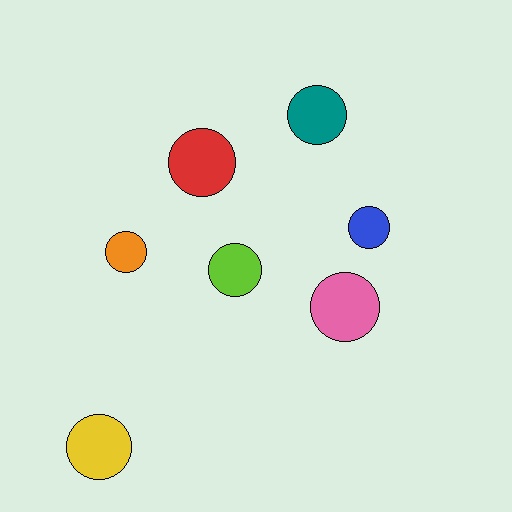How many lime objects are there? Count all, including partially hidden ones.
There is 1 lime object.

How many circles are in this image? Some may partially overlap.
There are 7 circles.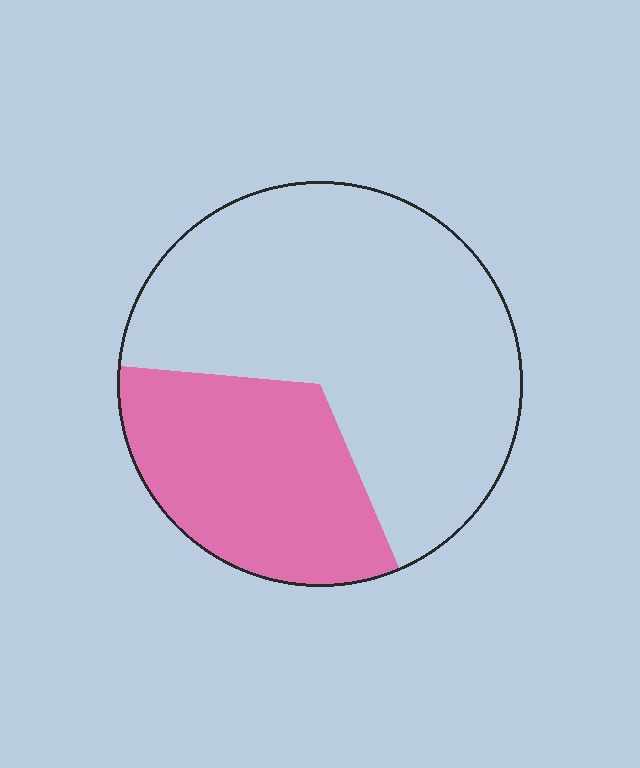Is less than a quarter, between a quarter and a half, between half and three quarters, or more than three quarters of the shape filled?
Between a quarter and a half.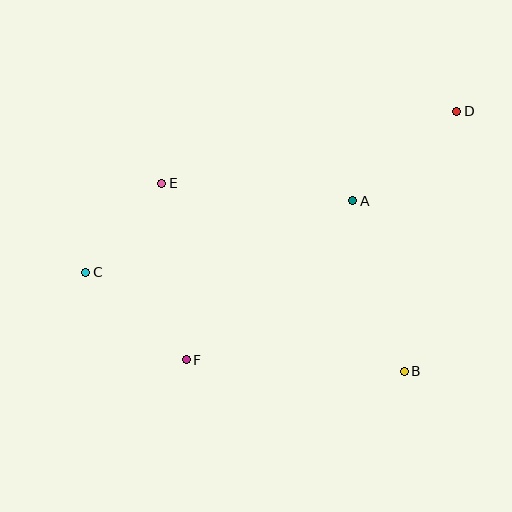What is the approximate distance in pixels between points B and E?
The distance between B and E is approximately 307 pixels.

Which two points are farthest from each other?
Points C and D are farthest from each other.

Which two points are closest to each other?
Points C and E are closest to each other.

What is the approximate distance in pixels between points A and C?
The distance between A and C is approximately 277 pixels.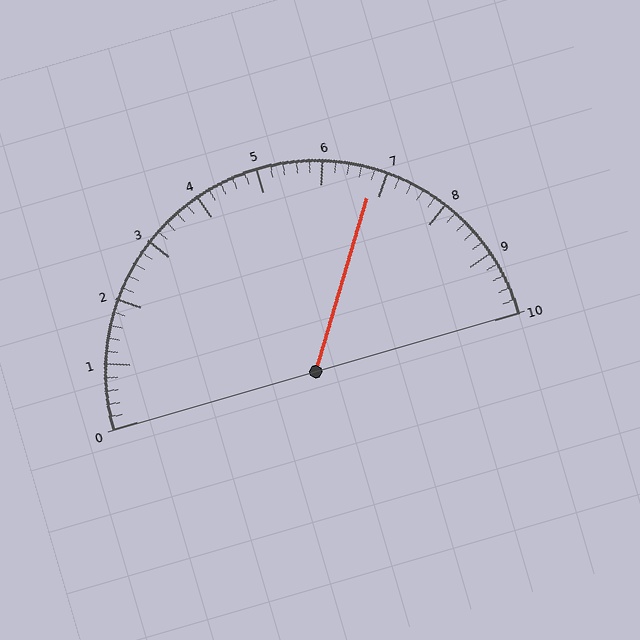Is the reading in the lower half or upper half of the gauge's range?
The reading is in the upper half of the range (0 to 10).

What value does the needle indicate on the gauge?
The needle indicates approximately 6.8.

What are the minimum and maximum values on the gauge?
The gauge ranges from 0 to 10.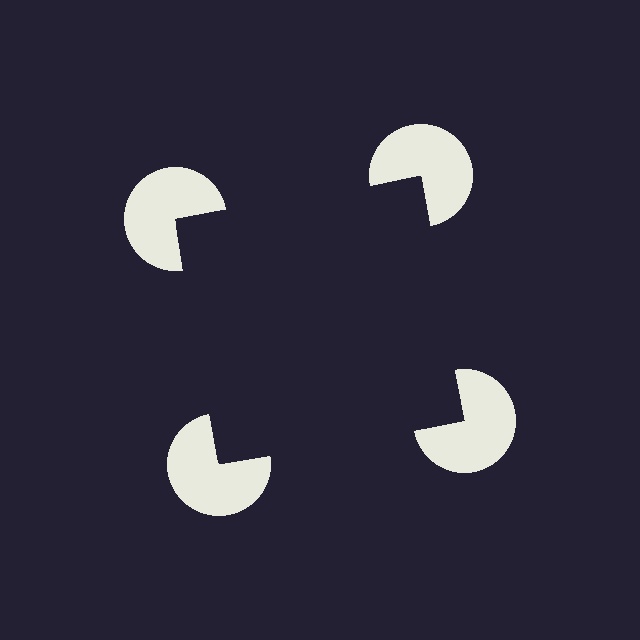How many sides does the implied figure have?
4 sides.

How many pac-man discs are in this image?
There are 4 — one at each vertex of the illusory square.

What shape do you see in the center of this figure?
An illusory square — its edges are inferred from the aligned wedge cuts in the pac-man discs, not physically drawn.